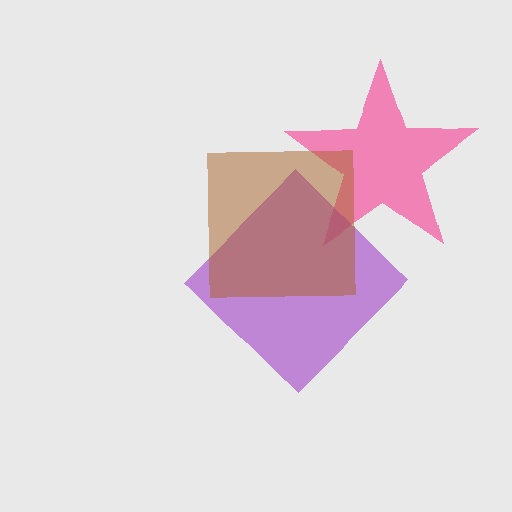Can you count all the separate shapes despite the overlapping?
Yes, there are 3 separate shapes.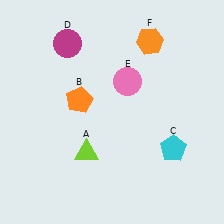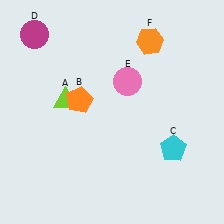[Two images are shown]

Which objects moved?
The objects that moved are: the lime triangle (A), the magenta circle (D).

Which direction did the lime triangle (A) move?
The lime triangle (A) moved up.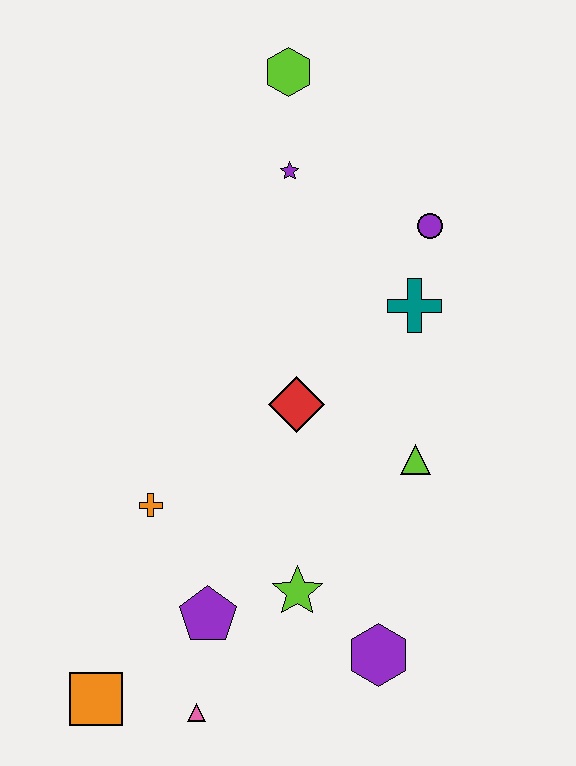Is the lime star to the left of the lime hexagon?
No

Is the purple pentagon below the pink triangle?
No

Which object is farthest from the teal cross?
The orange square is farthest from the teal cross.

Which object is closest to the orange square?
The pink triangle is closest to the orange square.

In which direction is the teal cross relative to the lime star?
The teal cross is above the lime star.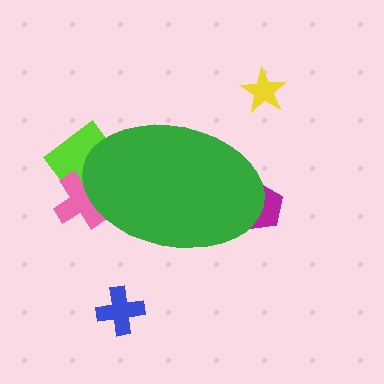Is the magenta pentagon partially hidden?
Yes, the magenta pentagon is partially hidden behind the green ellipse.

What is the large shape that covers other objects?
A green ellipse.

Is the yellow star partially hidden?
No, the yellow star is fully visible.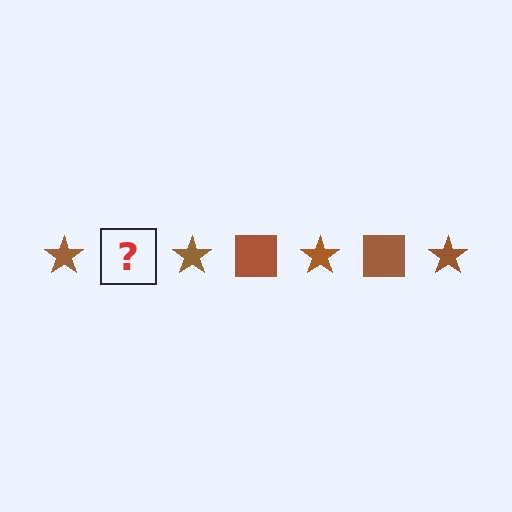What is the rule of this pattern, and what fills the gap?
The rule is that the pattern cycles through star, square shapes in brown. The gap should be filled with a brown square.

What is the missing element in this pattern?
The missing element is a brown square.